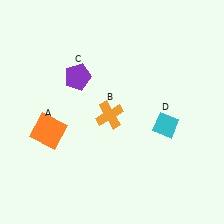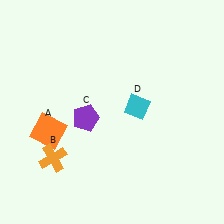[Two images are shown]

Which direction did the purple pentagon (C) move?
The purple pentagon (C) moved down.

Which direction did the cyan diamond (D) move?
The cyan diamond (D) moved left.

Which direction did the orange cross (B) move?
The orange cross (B) moved left.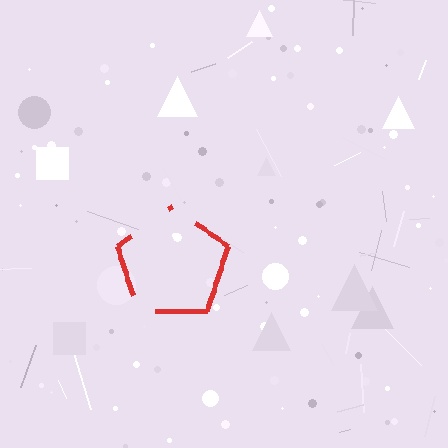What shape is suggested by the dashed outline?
The dashed outline suggests a pentagon.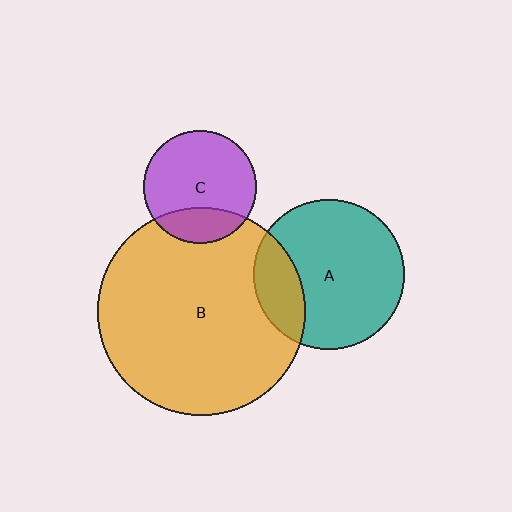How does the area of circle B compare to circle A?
Approximately 1.9 times.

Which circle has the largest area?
Circle B (orange).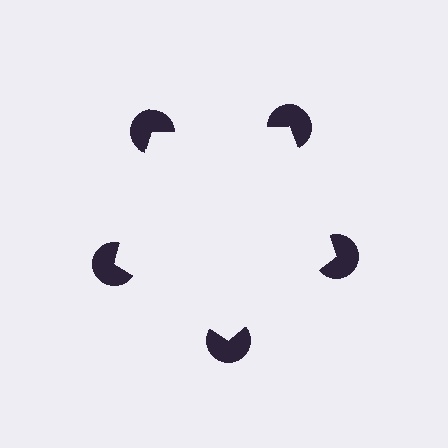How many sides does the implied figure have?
5 sides.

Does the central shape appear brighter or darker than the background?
It typically appears slightly brighter than the background, even though no actual brightness change is drawn.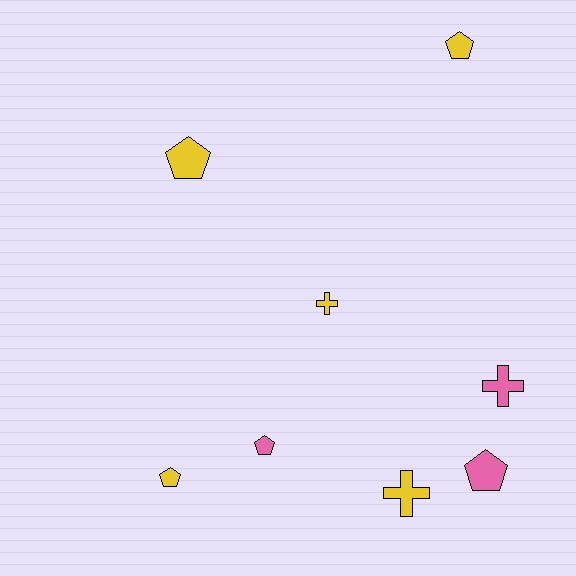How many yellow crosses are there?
There are 2 yellow crosses.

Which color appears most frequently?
Yellow, with 5 objects.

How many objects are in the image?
There are 8 objects.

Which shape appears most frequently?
Pentagon, with 5 objects.